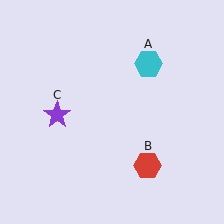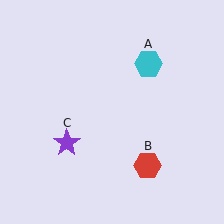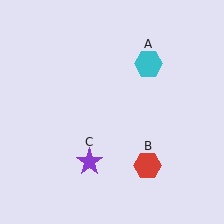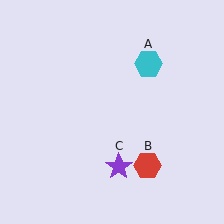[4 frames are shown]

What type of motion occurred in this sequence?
The purple star (object C) rotated counterclockwise around the center of the scene.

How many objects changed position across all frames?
1 object changed position: purple star (object C).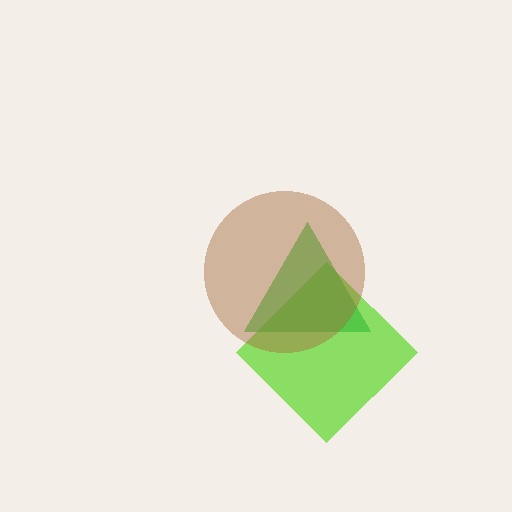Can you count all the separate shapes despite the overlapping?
Yes, there are 3 separate shapes.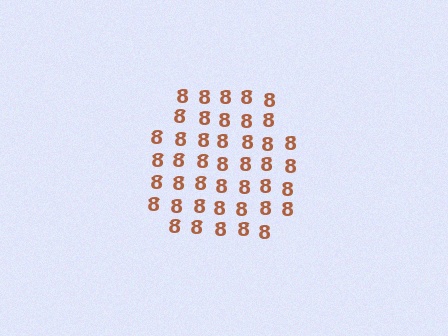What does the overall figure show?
The overall figure shows a hexagon.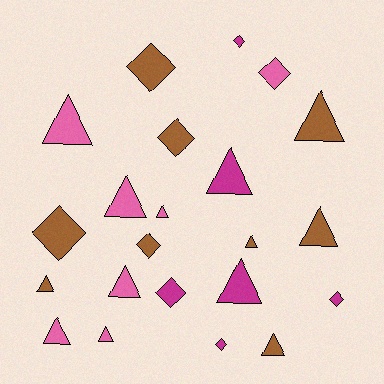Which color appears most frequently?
Brown, with 9 objects.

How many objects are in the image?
There are 22 objects.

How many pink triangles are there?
There are 6 pink triangles.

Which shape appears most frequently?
Triangle, with 13 objects.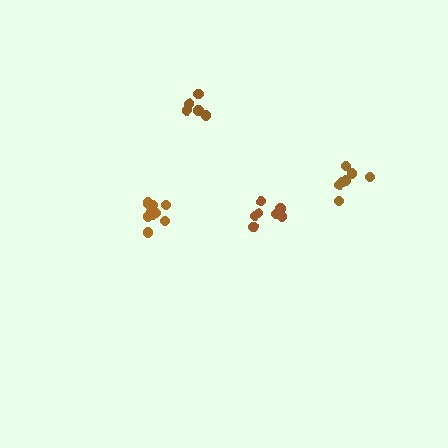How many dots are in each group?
Group 1: 7 dots, Group 2: 5 dots, Group 3: 7 dots, Group 4: 10 dots (29 total).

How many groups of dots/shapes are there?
There are 4 groups.